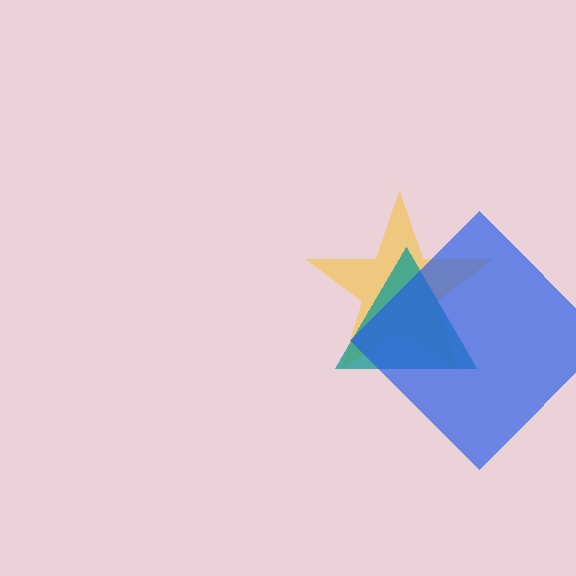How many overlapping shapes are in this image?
There are 3 overlapping shapes in the image.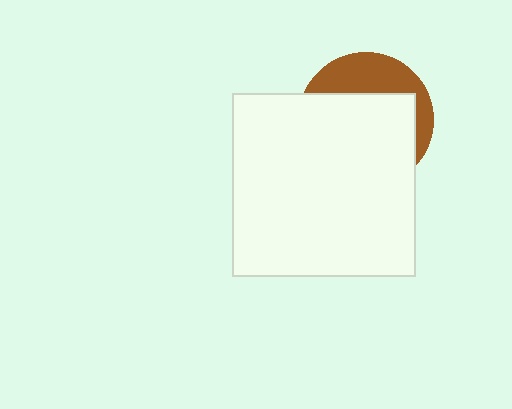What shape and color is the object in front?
The object in front is a white square.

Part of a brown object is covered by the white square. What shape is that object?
It is a circle.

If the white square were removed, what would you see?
You would see the complete brown circle.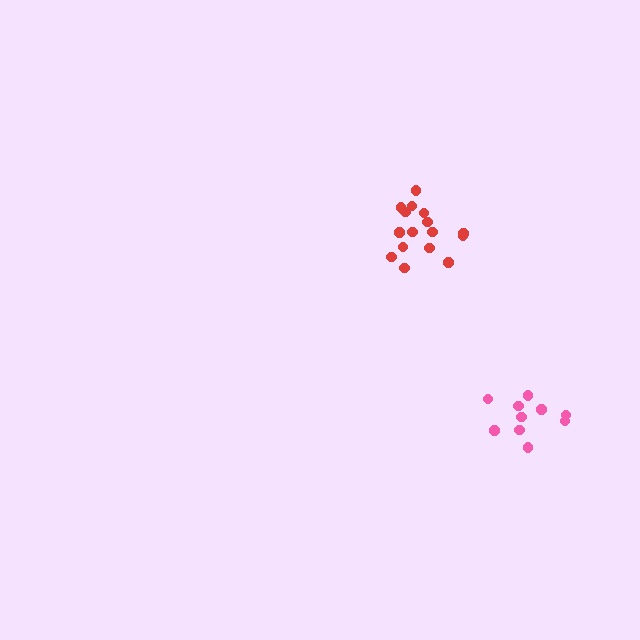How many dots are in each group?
Group 1: 16 dots, Group 2: 10 dots (26 total).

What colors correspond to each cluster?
The clusters are colored: red, pink.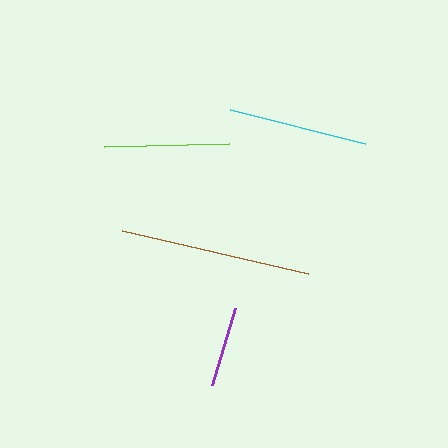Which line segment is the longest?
The brown line is the longest at approximately 190 pixels.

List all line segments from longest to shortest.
From longest to shortest: brown, cyan, lime, purple.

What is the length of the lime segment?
The lime segment is approximately 125 pixels long.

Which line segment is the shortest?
The purple line is the shortest at approximately 81 pixels.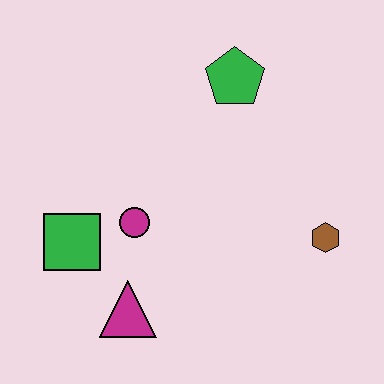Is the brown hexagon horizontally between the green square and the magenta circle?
No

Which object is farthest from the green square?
The brown hexagon is farthest from the green square.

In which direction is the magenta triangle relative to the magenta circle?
The magenta triangle is below the magenta circle.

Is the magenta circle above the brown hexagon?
Yes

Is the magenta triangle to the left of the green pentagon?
Yes